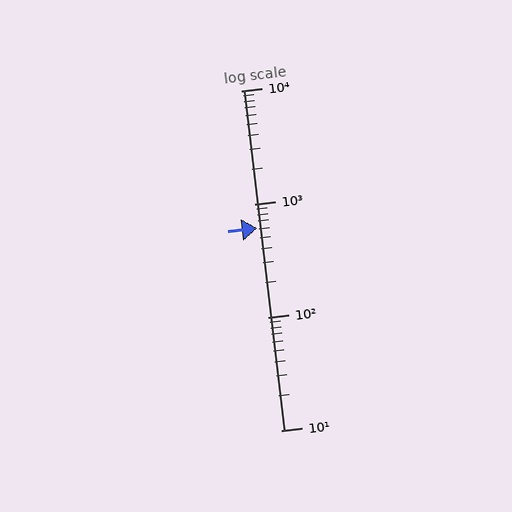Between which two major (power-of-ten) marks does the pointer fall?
The pointer is between 100 and 1000.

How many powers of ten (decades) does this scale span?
The scale spans 3 decades, from 10 to 10000.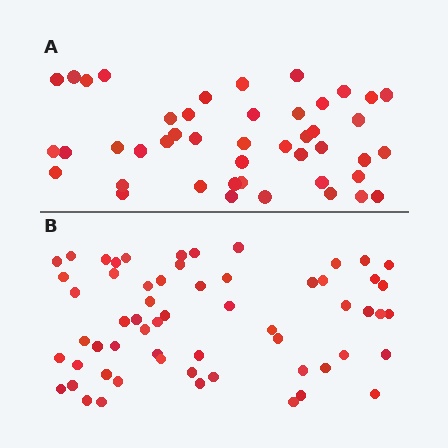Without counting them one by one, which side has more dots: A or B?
Region B (the bottom region) has more dots.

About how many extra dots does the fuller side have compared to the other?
Region B has approximately 15 more dots than region A.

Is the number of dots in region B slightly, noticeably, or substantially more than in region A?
Region B has noticeably more, but not dramatically so. The ratio is roughly 1.3 to 1.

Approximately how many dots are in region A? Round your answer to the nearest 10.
About 40 dots. (The exact count is 45, which rounds to 40.)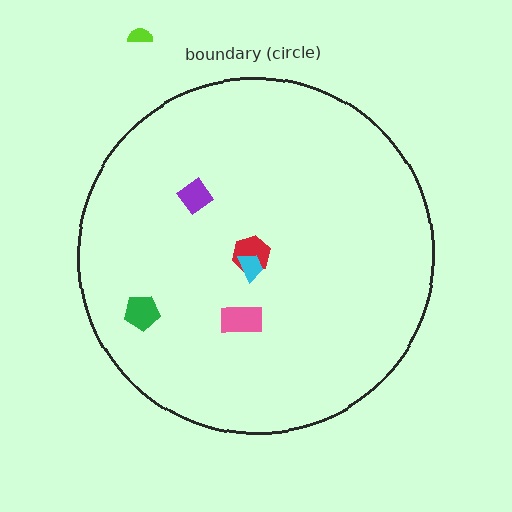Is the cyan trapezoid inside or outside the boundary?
Inside.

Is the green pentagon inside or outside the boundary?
Inside.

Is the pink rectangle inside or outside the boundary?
Inside.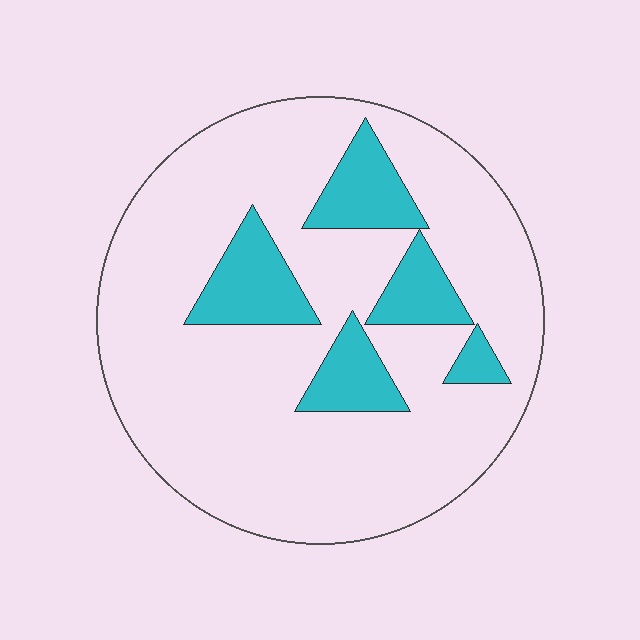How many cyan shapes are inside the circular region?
5.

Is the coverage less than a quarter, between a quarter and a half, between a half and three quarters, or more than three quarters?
Less than a quarter.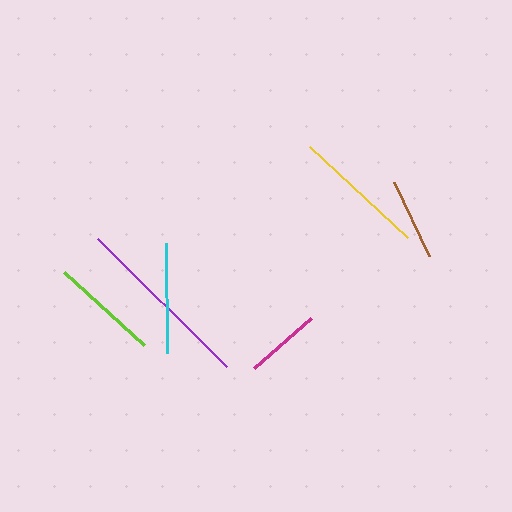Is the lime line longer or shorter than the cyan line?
The cyan line is longer than the lime line.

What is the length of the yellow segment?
The yellow segment is approximately 134 pixels long.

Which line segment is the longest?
The purple line is the longest at approximately 181 pixels.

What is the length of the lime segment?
The lime segment is approximately 108 pixels long.